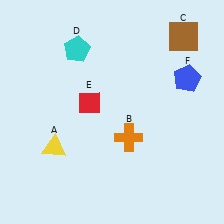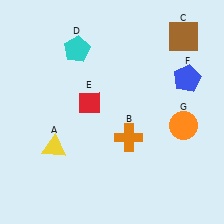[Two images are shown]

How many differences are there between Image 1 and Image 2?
There is 1 difference between the two images.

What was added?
An orange circle (G) was added in Image 2.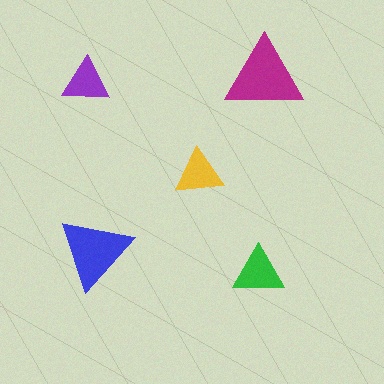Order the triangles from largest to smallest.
the magenta one, the blue one, the green one, the yellow one, the purple one.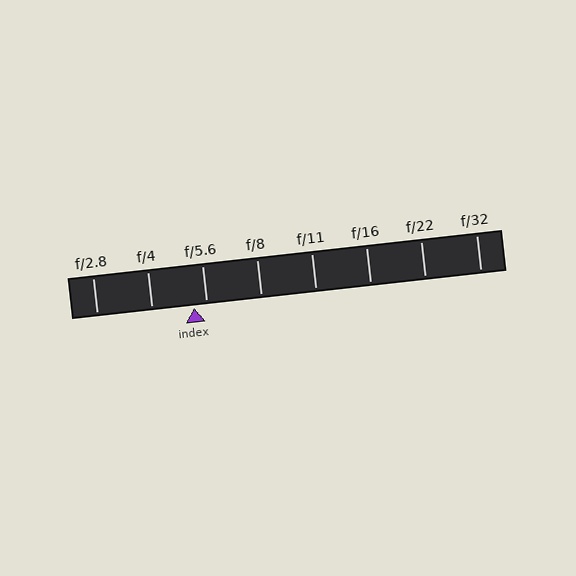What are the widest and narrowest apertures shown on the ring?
The widest aperture shown is f/2.8 and the narrowest is f/32.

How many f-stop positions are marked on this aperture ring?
There are 8 f-stop positions marked.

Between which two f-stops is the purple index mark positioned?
The index mark is between f/4 and f/5.6.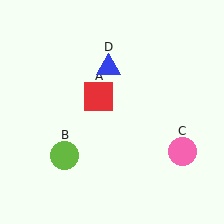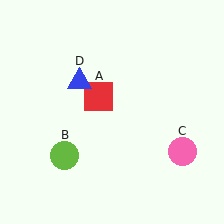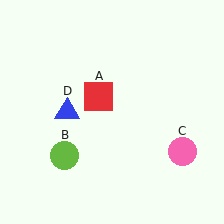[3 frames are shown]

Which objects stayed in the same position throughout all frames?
Red square (object A) and lime circle (object B) and pink circle (object C) remained stationary.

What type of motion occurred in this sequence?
The blue triangle (object D) rotated counterclockwise around the center of the scene.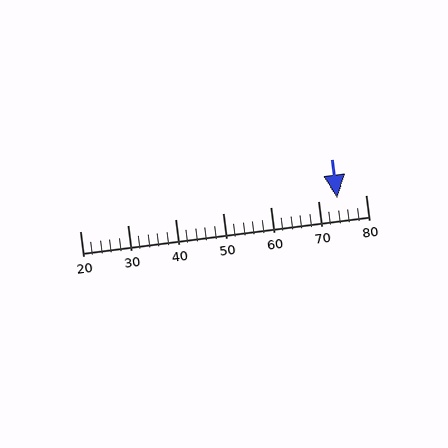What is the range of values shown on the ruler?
The ruler shows values from 20 to 80.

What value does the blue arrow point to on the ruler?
The blue arrow points to approximately 74.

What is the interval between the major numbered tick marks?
The major tick marks are spaced 10 units apart.